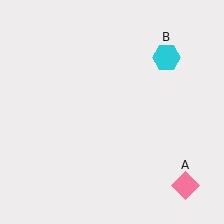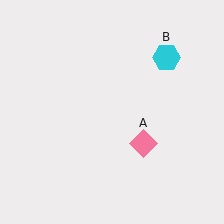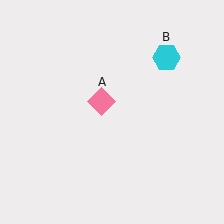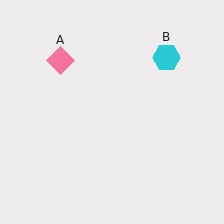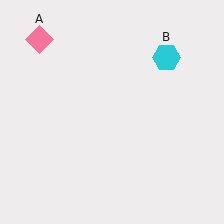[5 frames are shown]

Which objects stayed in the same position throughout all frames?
Cyan hexagon (object B) remained stationary.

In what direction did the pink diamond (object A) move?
The pink diamond (object A) moved up and to the left.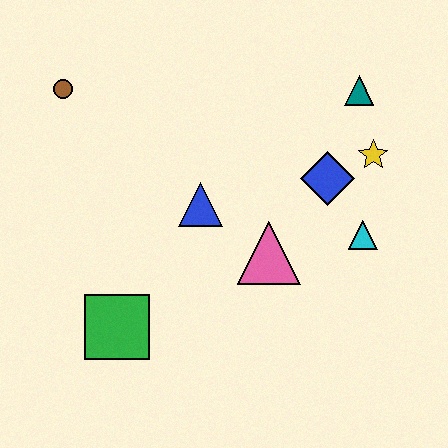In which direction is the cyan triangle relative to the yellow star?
The cyan triangle is below the yellow star.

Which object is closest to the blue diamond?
The yellow star is closest to the blue diamond.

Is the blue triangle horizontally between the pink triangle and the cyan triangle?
No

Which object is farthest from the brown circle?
The cyan triangle is farthest from the brown circle.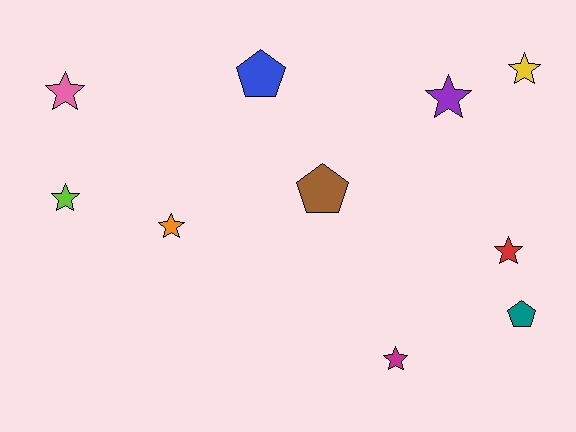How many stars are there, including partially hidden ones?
There are 7 stars.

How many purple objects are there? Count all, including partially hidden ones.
There is 1 purple object.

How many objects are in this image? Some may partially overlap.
There are 10 objects.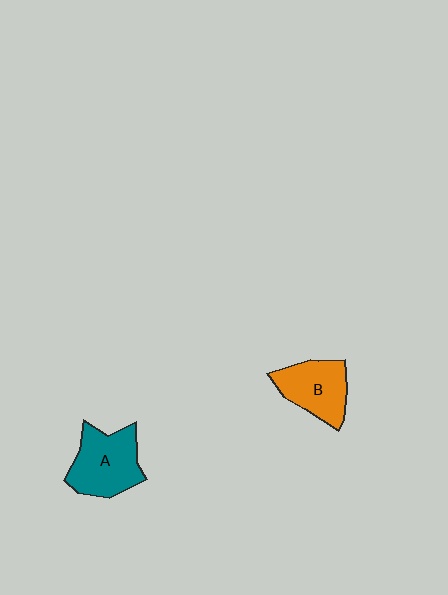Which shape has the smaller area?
Shape B (orange).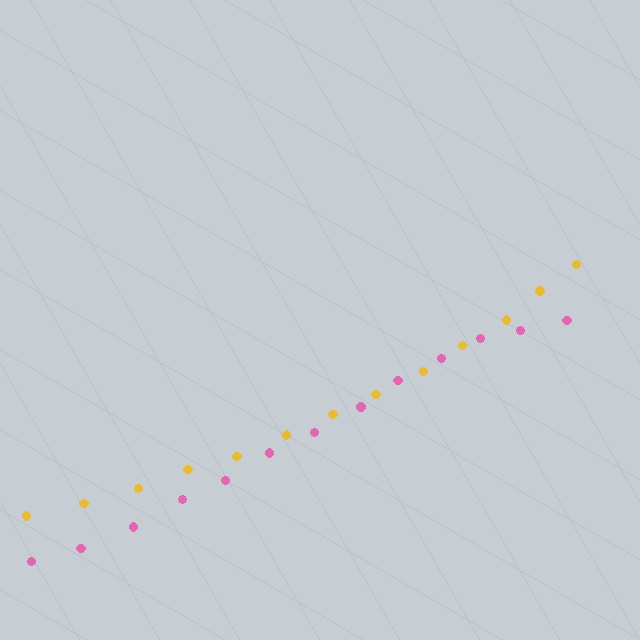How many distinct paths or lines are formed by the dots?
There are 2 distinct paths.